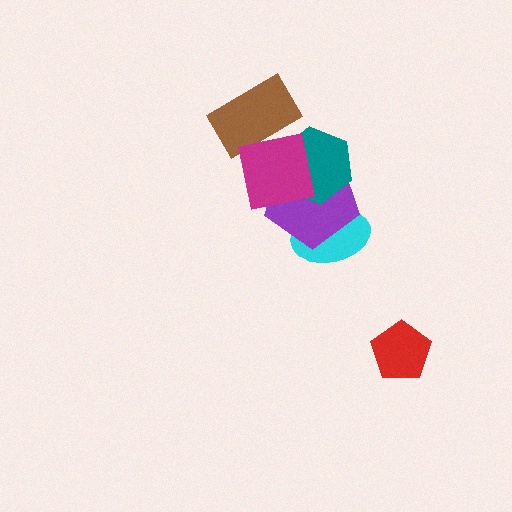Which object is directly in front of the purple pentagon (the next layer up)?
The teal hexagon is directly in front of the purple pentagon.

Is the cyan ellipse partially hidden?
Yes, it is partially covered by another shape.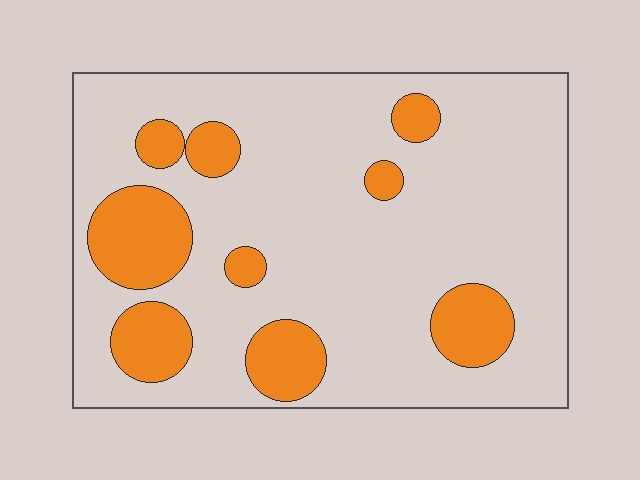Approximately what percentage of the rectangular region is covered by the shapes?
Approximately 20%.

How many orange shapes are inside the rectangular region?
9.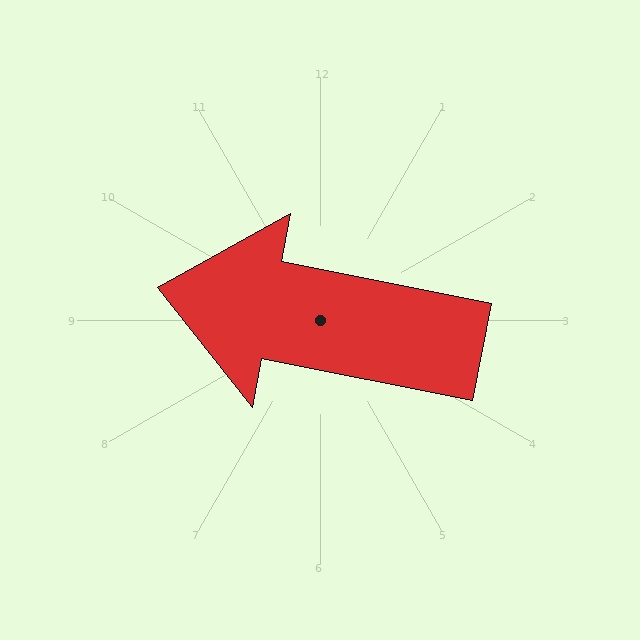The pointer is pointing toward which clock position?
Roughly 9 o'clock.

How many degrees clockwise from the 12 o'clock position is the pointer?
Approximately 281 degrees.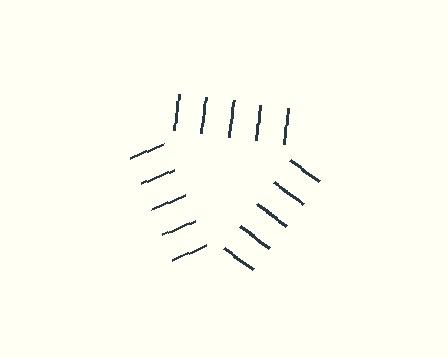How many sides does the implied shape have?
3 sides — the line-ends trace a triangle.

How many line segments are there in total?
15 — 5 along each of the 3 edges.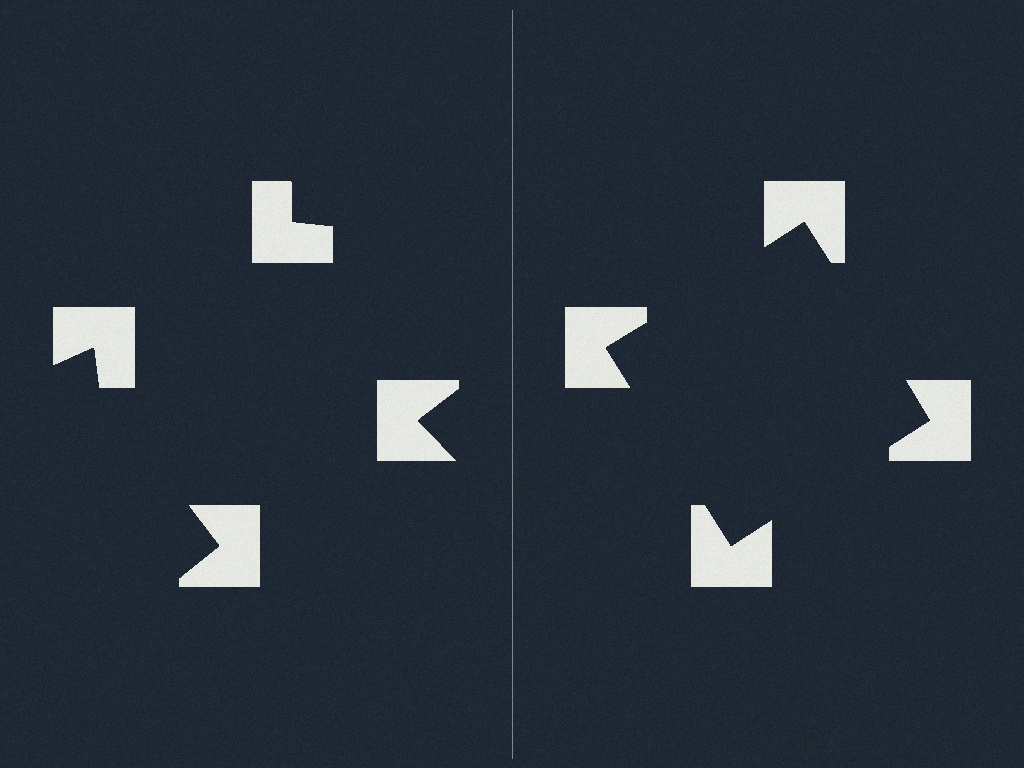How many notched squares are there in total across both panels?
8 — 4 on each side.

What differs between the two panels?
The notched squares are positioned identically on both sides; only the wedge orientations differ. On the right they align to a square; on the left they are misaligned.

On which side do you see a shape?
An illusory square appears on the right side. On the left side the wedge cuts are rotated, so no coherent shape forms.